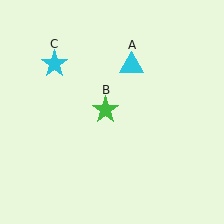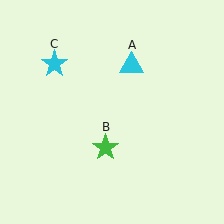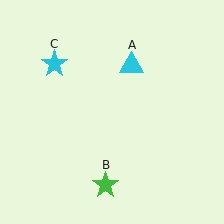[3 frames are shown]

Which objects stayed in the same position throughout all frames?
Cyan triangle (object A) and cyan star (object C) remained stationary.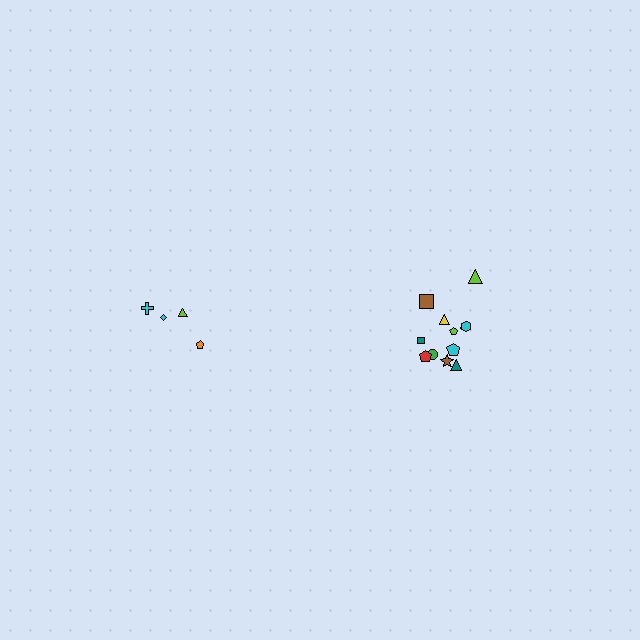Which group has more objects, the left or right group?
The right group.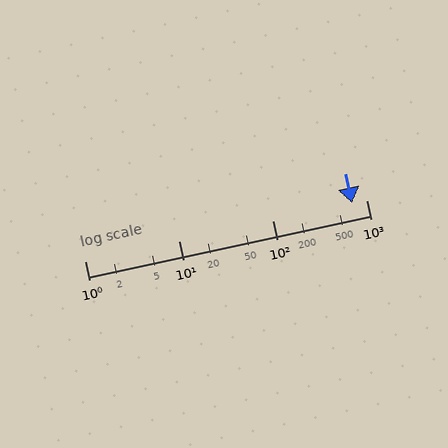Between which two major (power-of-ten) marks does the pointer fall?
The pointer is between 100 and 1000.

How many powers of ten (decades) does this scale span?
The scale spans 3 decades, from 1 to 1000.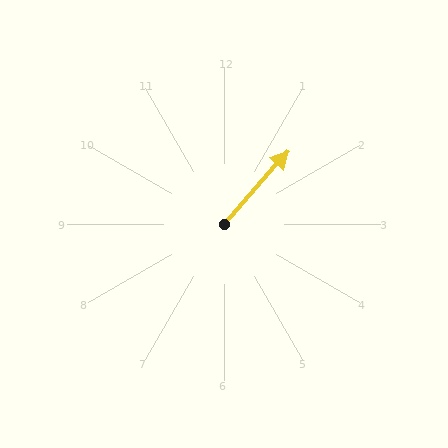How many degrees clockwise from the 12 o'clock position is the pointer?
Approximately 41 degrees.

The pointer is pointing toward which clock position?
Roughly 1 o'clock.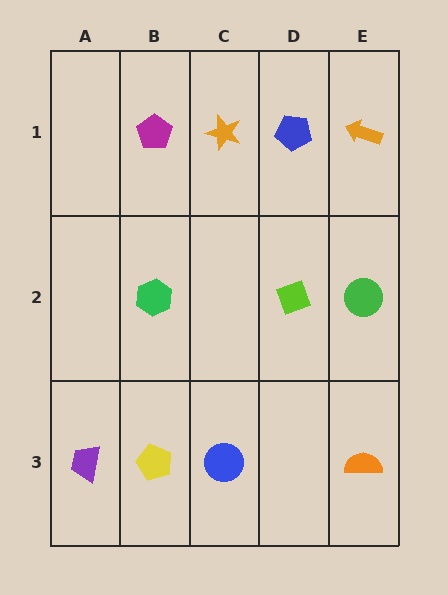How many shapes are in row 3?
4 shapes.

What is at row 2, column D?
A lime diamond.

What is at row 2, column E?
A green circle.